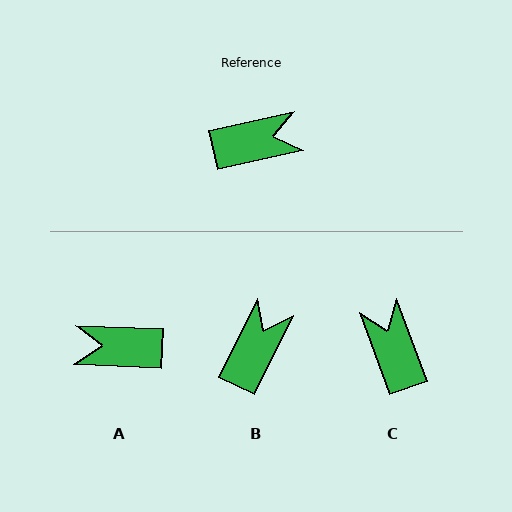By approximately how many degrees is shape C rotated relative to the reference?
Approximately 98 degrees counter-clockwise.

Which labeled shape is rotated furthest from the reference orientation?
A, about 165 degrees away.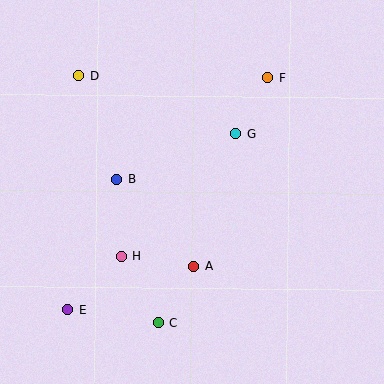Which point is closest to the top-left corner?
Point D is closest to the top-left corner.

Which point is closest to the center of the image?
Point G at (235, 134) is closest to the center.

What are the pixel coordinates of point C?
Point C is at (158, 322).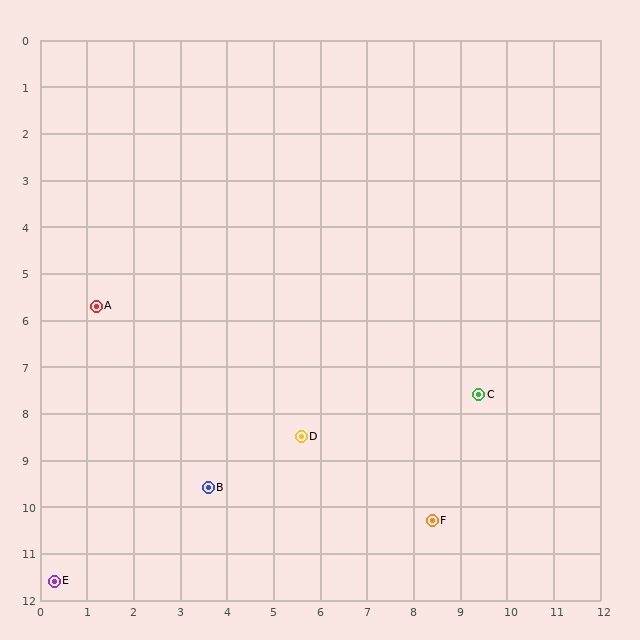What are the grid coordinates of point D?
Point D is at approximately (5.6, 8.5).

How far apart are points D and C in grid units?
Points D and C are about 3.9 grid units apart.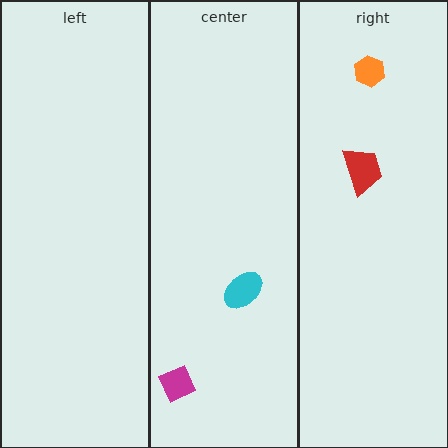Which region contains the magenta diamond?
The center region.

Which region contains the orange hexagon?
The right region.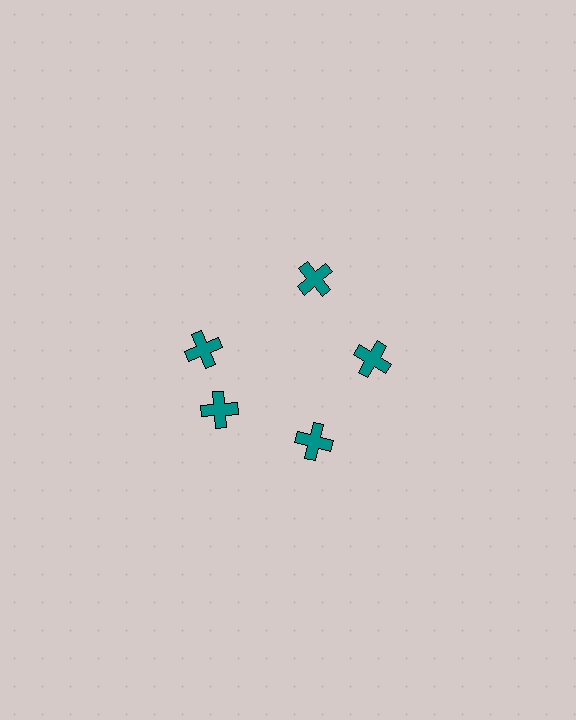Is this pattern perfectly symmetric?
No. The 5 teal crosses are arranged in a ring, but one element near the 10 o'clock position is rotated out of alignment along the ring, breaking the 5-fold rotational symmetry.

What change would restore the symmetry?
The symmetry would be restored by rotating it back into even spacing with its neighbors so that all 5 crosses sit at equal angles and equal distance from the center.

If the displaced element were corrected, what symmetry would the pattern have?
It would have 5-fold rotational symmetry — the pattern would map onto itself every 72 degrees.